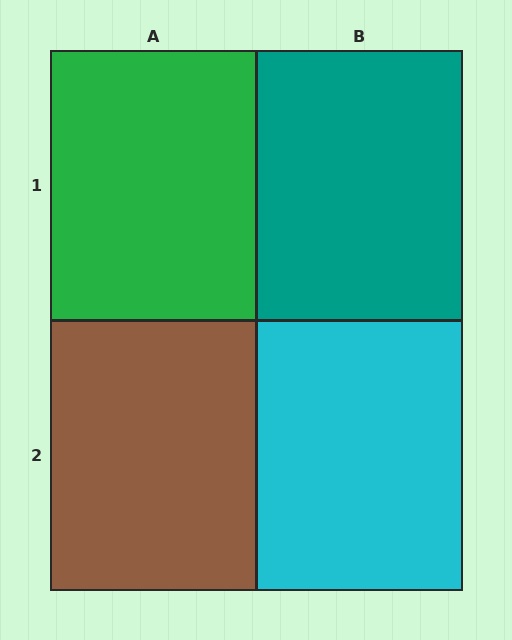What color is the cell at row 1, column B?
Teal.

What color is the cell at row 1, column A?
Green.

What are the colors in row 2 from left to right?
Brown, cyan.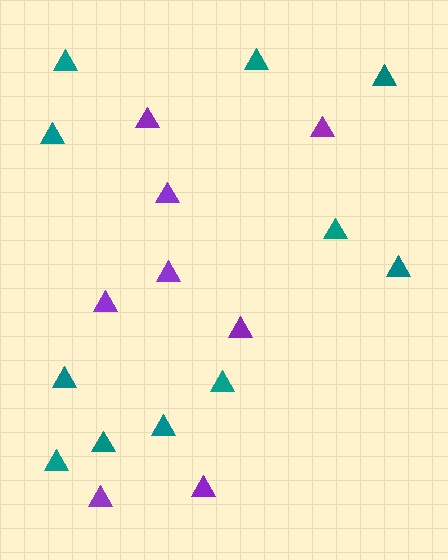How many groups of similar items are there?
There are 2 groups: one group of purple triangles (8) and one group of teal triangles (11).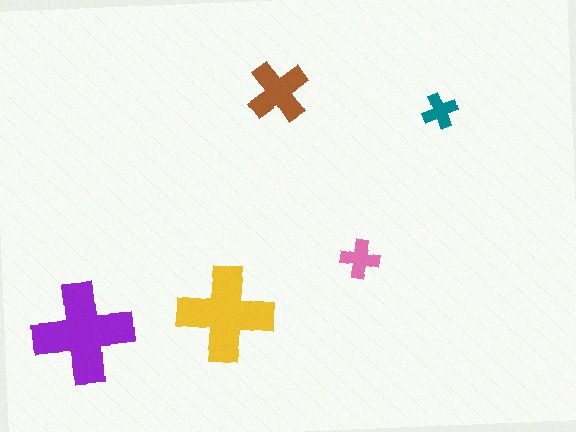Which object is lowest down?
The purple cross is bottommost.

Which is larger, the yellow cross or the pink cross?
The yellow one.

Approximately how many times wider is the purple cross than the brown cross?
About 1.5 times wider.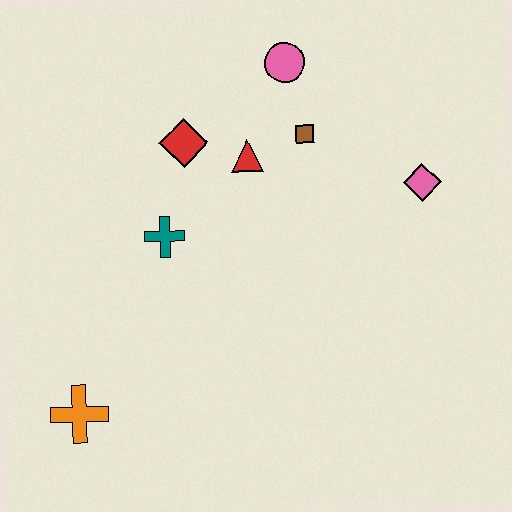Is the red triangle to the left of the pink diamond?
Yes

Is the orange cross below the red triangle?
Yes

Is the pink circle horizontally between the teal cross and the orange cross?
No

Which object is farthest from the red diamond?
The orange cross is farthest from the red diamond.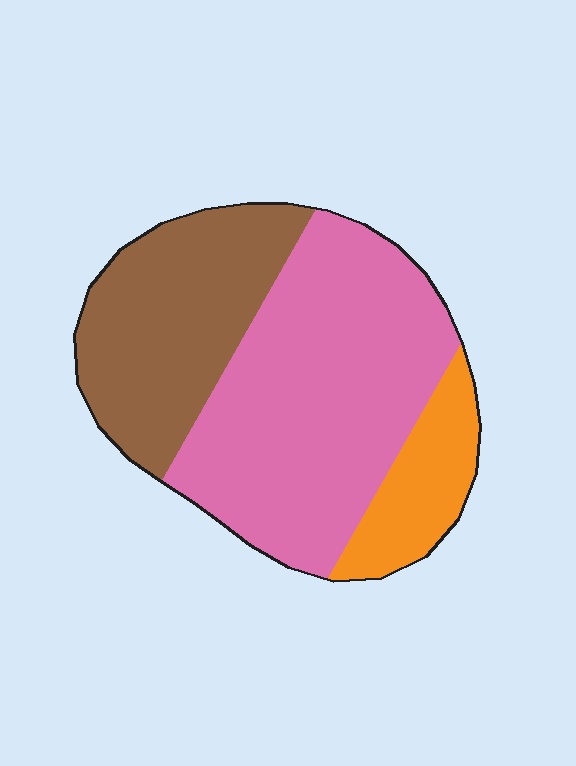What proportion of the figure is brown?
Brown takes up about one third (1/3) of the figure.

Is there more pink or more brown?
Pink.